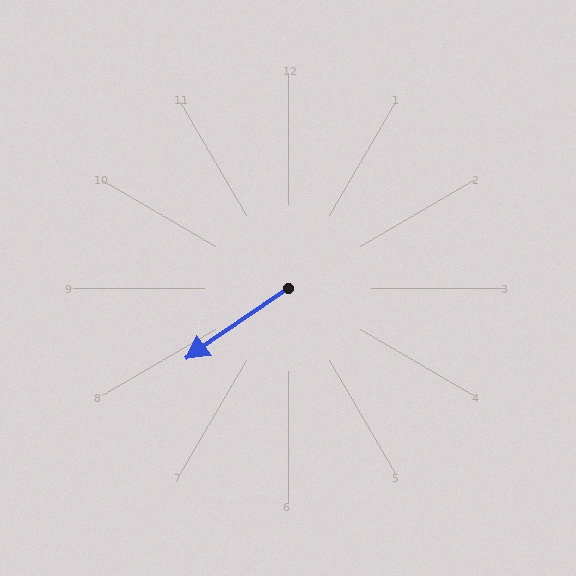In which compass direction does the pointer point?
Southwest.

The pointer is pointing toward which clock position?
Roughly 8 o'clock.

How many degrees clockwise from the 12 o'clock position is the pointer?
Approximately 236 degrees.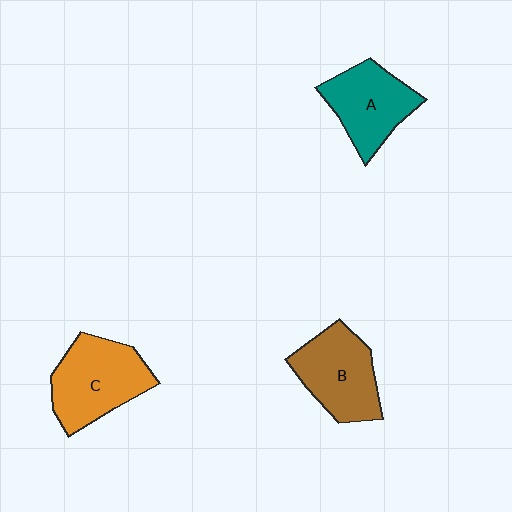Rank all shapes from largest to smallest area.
From largest to smallest: C (orange), B (brown), A (teal).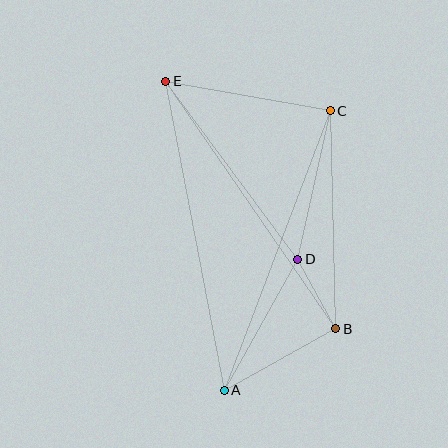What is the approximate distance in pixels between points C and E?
The distance between C and E is approximately 167 pixels.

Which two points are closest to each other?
Points B and D are closest to each other.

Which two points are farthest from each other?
Points A and E are farthest from each other.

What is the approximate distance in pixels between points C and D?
The distance between C and D is approximately 152 pixels.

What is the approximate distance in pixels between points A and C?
The distance between A and C is approximately 299 pixels.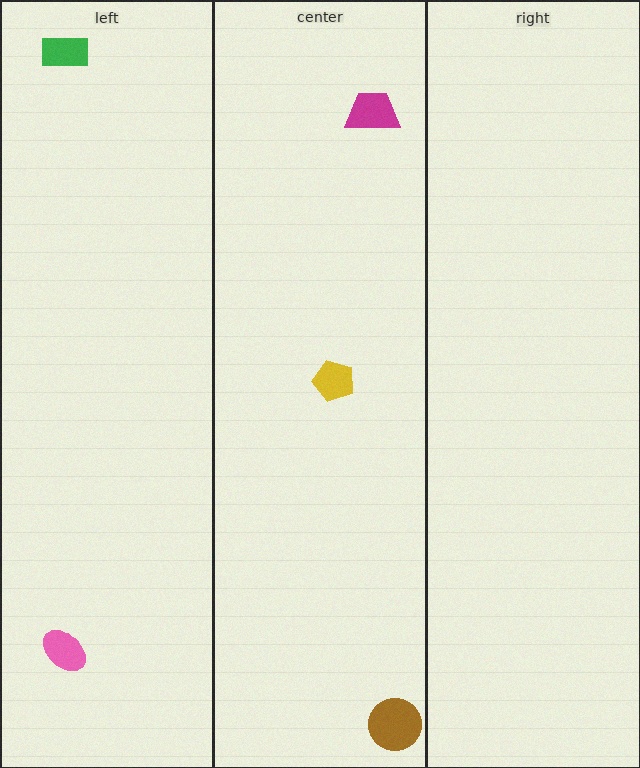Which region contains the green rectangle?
The left region.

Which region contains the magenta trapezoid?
The center region.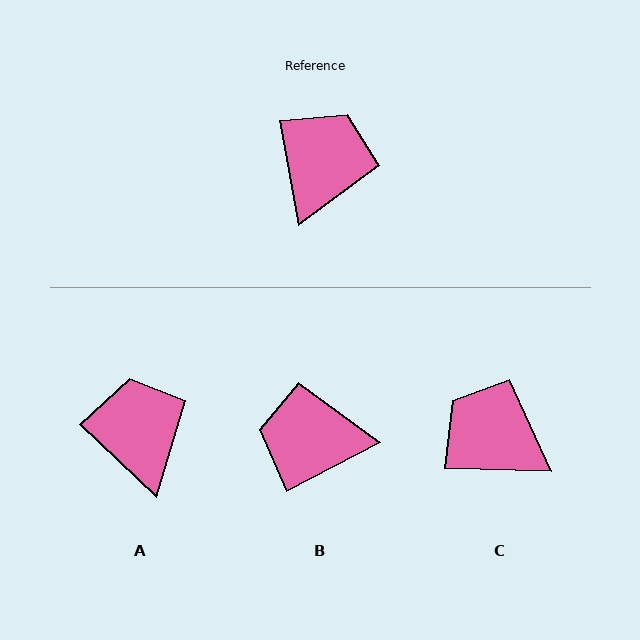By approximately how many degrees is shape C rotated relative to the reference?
Approximately 78 degrees counter-clockwise.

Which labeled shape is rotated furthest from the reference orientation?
B, about 108 degrees away.